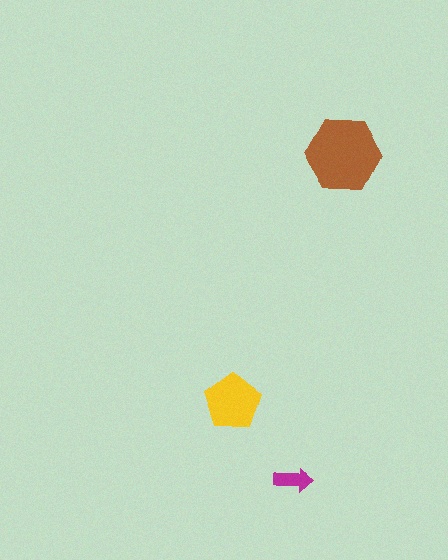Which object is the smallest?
The magenta arrow.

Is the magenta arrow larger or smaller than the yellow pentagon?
Smaller.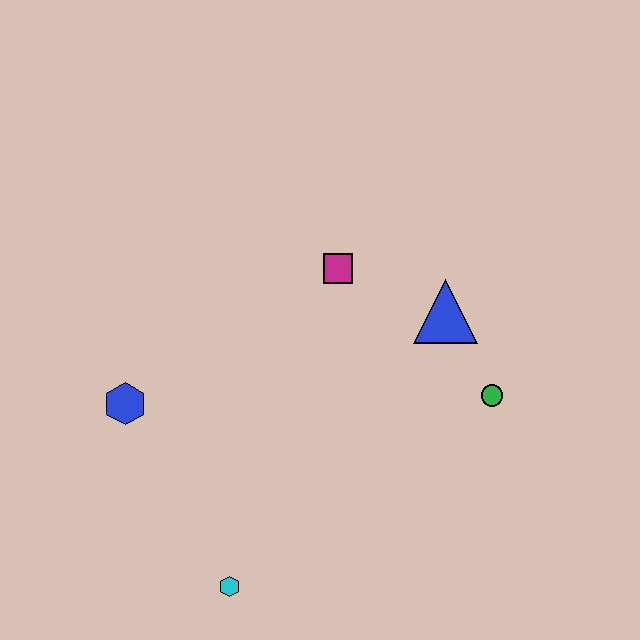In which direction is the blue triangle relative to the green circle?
The blue triangle is above the green circle.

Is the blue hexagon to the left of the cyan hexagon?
Yes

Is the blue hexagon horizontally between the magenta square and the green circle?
No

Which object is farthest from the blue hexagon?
The green circle is farthest from the blue hexagon.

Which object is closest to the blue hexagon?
The cyan hexagon is closest to the blue hexagon.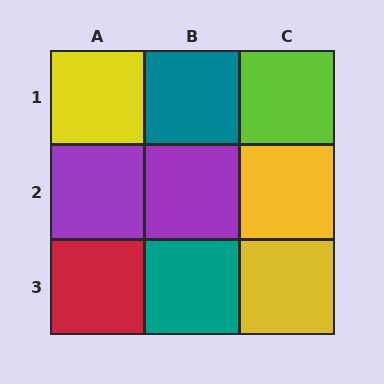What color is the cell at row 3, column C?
Yellow.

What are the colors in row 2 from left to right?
Purple, purple, yellow.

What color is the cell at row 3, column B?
Teal.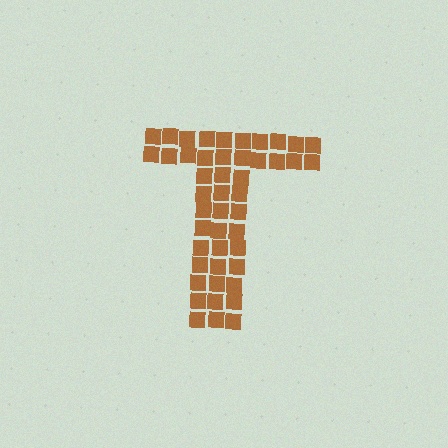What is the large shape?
The large shape is the letter T.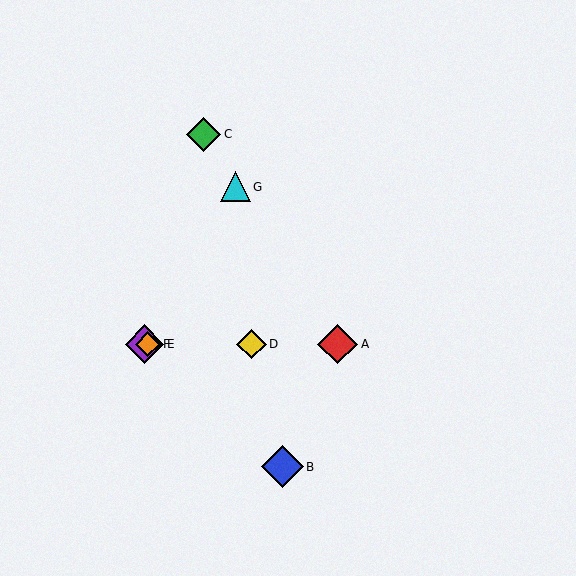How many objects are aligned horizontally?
4 objects (A, D, E, F) are aligned horizontally.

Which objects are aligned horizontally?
Objects A, D, E, F are aligned horizontally.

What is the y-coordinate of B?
Object B is at y≈467.